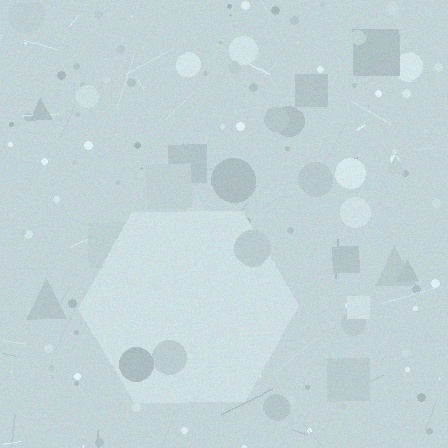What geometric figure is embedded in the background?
A hexagon is embedded in the background.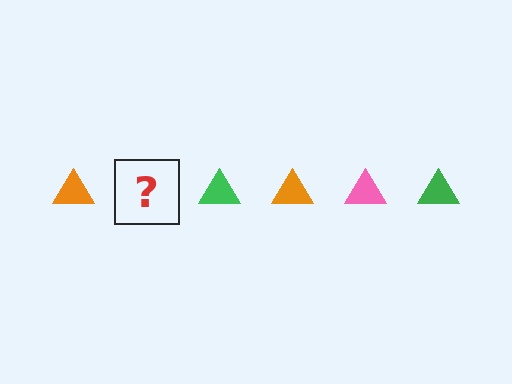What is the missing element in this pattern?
The missing element is a pink triangle.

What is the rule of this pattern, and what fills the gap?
The rule is that the pattern cycles through orange, pink, green triangles. The gap should be filled with a pink triangle.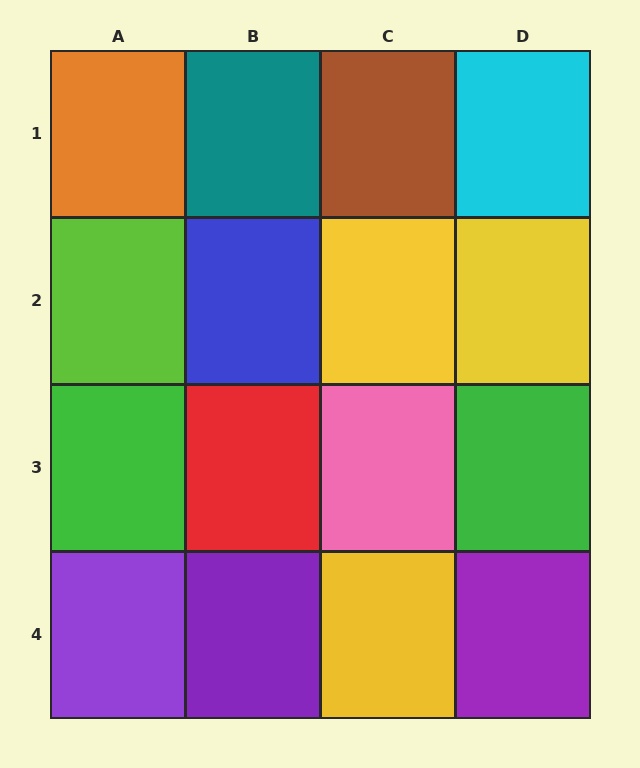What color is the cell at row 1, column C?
Brown.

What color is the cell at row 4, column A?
Purple.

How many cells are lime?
1 cell is lime.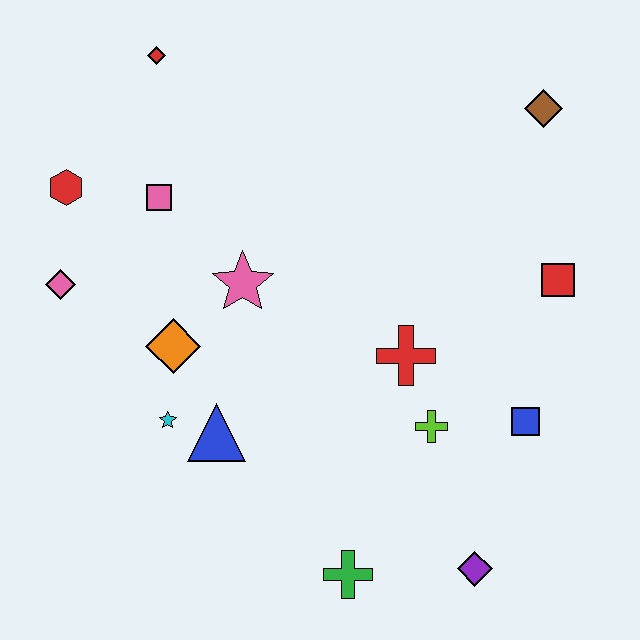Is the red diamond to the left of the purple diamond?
Yes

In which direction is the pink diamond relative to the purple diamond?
The pink diamond is to the left of the purple diamond.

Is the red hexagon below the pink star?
No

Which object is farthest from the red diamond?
The purple diamond is farthest from the red diamond.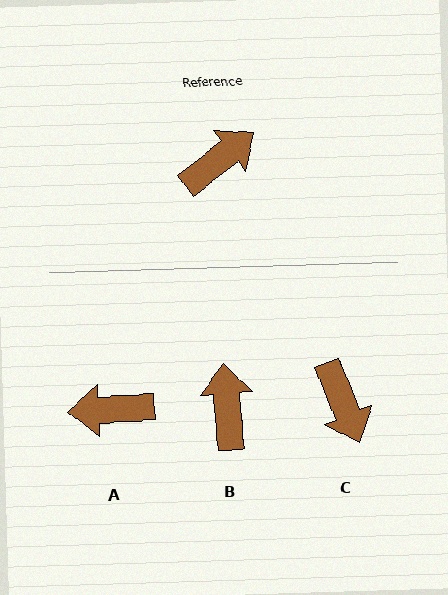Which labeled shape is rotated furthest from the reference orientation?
A, about 146 degrees away.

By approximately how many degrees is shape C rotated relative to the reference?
Approximately 106 degrees clockwise.